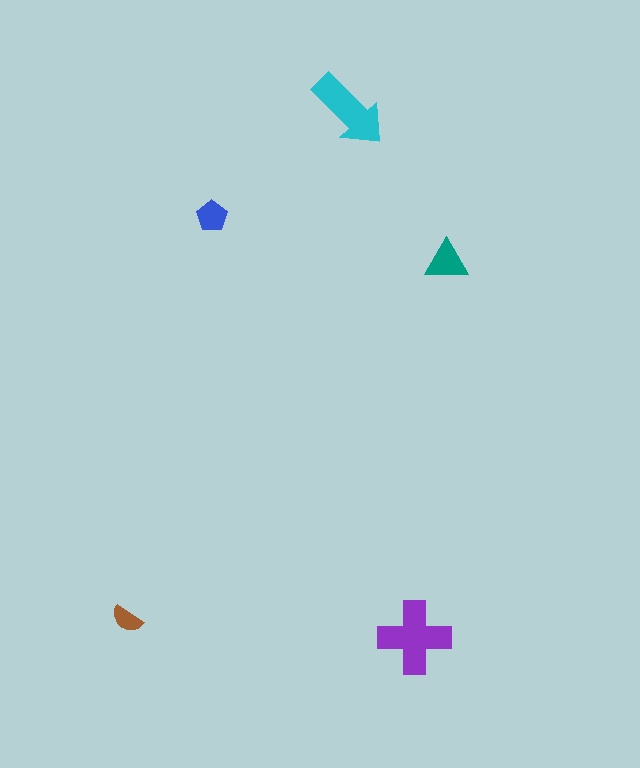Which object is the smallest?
The brown semicircle.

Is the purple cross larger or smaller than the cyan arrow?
Larger.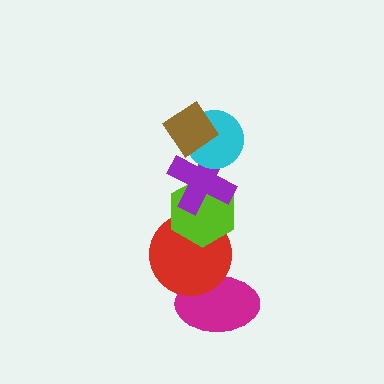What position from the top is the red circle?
The red circle is 5th from the top.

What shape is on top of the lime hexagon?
The purple cross is on top of the lime hexagon.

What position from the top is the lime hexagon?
The lime hexagon is 4th from the top.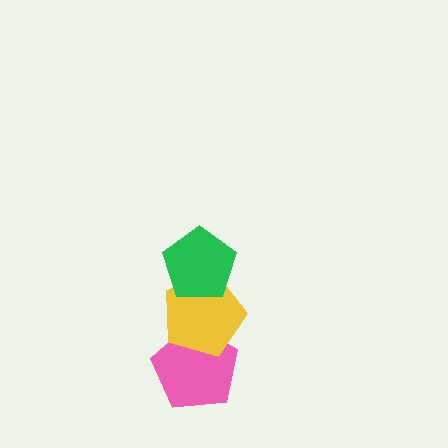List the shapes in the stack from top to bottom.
From top to bottom: the green pentagon, the yellow pentagon, the pink pentagon.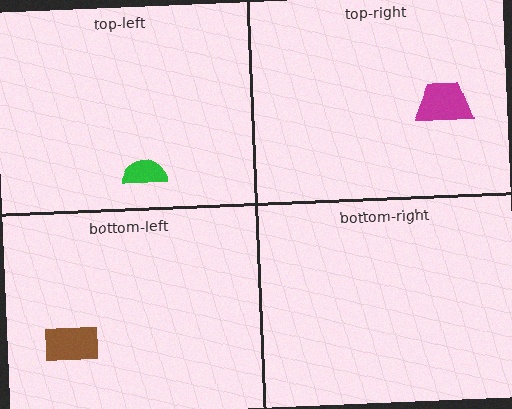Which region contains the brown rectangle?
The bottom-left region.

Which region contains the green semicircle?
The top-left region.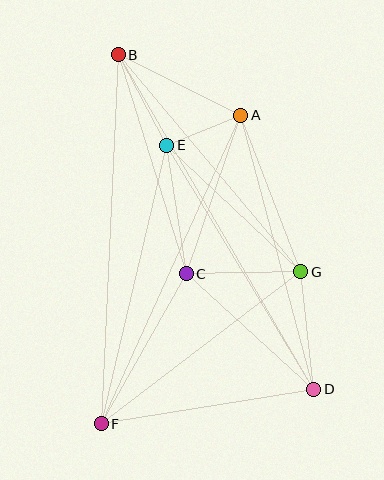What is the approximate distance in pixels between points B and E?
The distance between B and E is approximately 103 pixels.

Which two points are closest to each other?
Points A and E are closest to each other.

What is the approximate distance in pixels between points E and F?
The distance between E and F is approximately 286 pixels.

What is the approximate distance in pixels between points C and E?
The distance between C and E is approximately 130 pixels.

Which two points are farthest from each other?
Points B and D are farthest from each other.